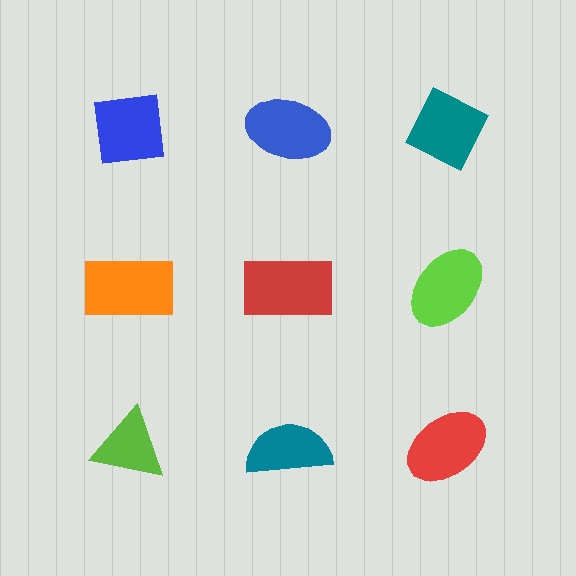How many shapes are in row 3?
3 shapes.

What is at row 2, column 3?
A lime ellipse.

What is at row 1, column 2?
A blue ellipse.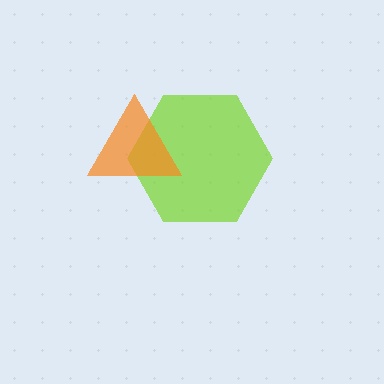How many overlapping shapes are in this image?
There are 2 overlapping shapes in the image.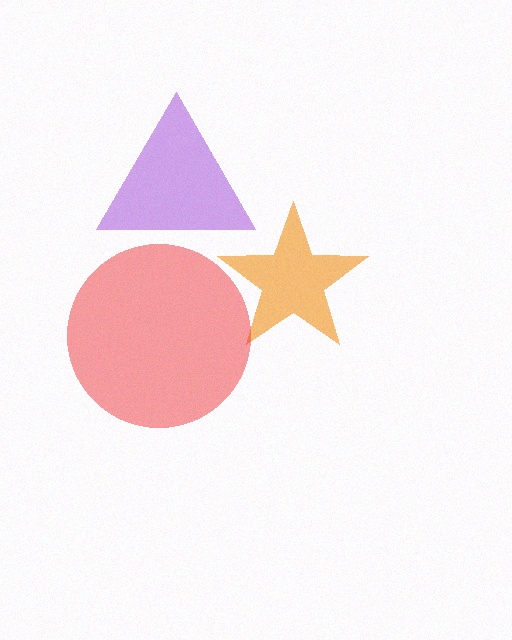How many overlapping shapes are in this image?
There are 3 overlapping shapes in the image.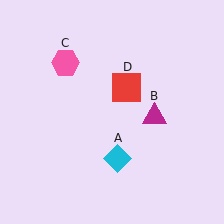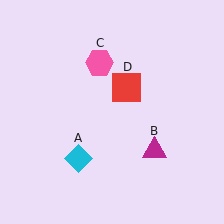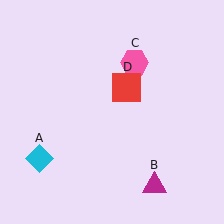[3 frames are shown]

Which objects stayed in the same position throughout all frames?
Red square (object D) remained stationary.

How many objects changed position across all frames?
3 objects changed position: cyan diamond (object A), magenta triangle (object B), pink hexagon (object C).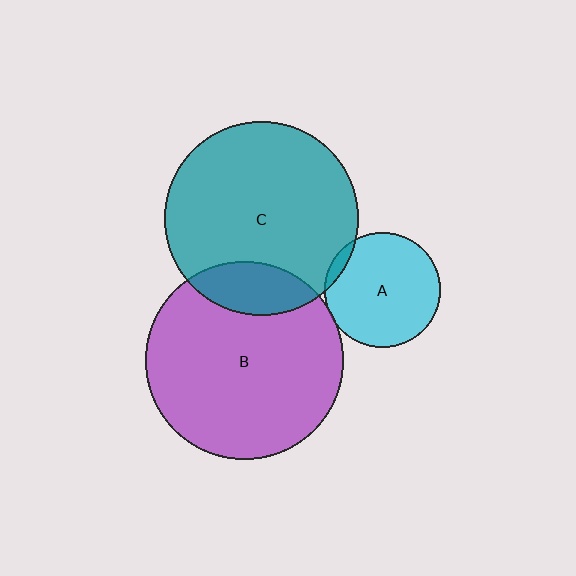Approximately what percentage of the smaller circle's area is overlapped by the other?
Approximately 5%.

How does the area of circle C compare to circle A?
Approximately 2.8 times.